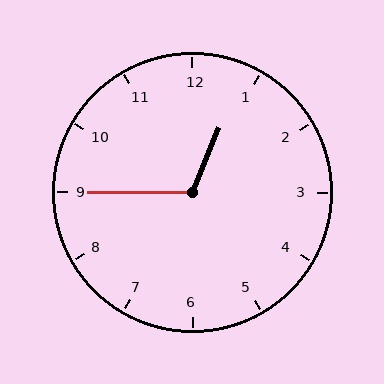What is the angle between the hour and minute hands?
Approximately 112 degrees.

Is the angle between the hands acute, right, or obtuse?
It is obtuse.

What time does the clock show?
12:45.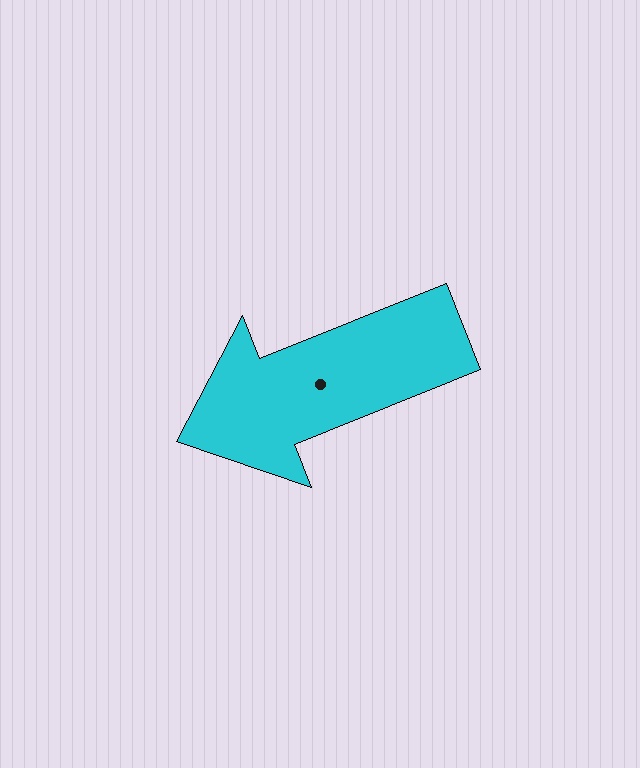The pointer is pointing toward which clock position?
Roughly 8 o'clock.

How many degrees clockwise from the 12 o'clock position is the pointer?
Approximately 248 degrees.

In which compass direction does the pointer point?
West.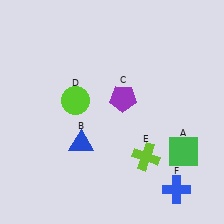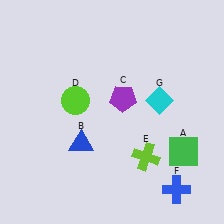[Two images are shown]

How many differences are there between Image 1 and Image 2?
There is 1 difference between the two images.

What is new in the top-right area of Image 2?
A cyan diamond (G) was added in the top-right area of Image 2.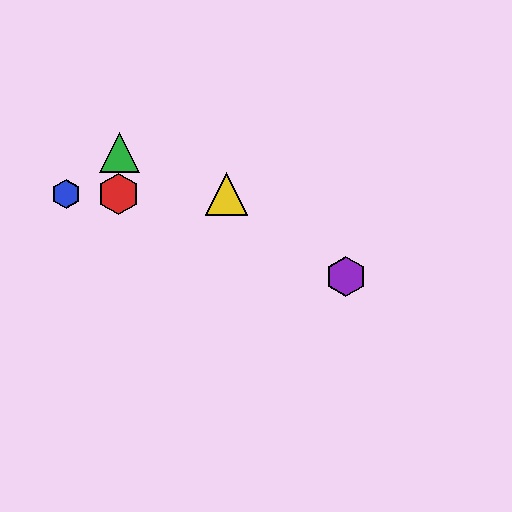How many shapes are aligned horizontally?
3 shapes (the red hexagon, the blue hexagon, the yellow triangle) are aligned horizontally.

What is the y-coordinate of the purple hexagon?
The purple hexagon is at y≈276.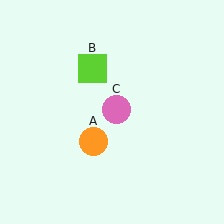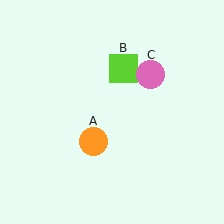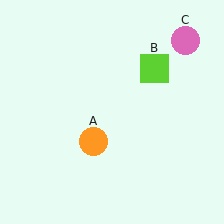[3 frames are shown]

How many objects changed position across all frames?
2 objects changed position: lime square (object B), pink circle (object C).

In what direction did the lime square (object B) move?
The lime square (object B) moved right.